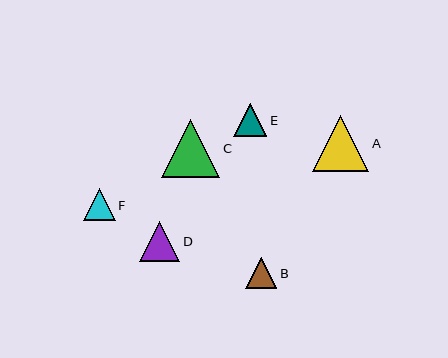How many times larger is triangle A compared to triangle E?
Triangle A is approximately 1.7 times the size of triangle E.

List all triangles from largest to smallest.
From largest to smallest: C, A, D, E, F, B.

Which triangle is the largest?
Triangle C is the largest with a size of approximately 58 pixels.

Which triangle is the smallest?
Triangle B is the smallest with a size of approximately 31 pixels.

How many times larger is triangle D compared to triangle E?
Triangle D is approximately 1.2 times the size of triangle E.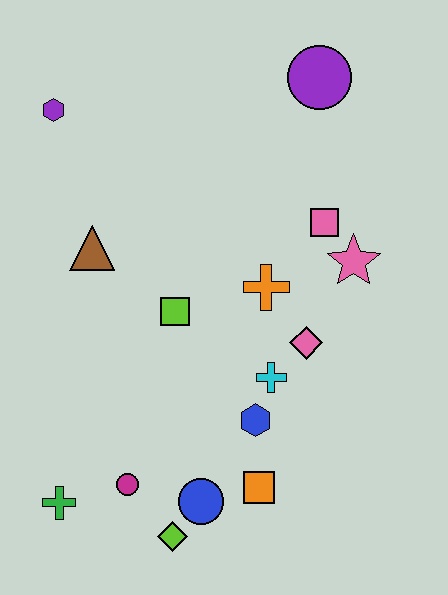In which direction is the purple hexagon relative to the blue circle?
The purple hexagon is above the blue circle.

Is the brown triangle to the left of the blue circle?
Yes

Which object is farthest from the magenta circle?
The purple circle is farthest from the magenta circle.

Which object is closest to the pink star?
The pink square is closest to the pink star.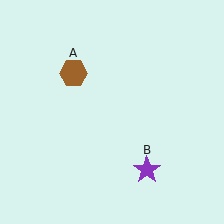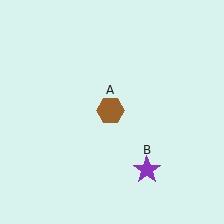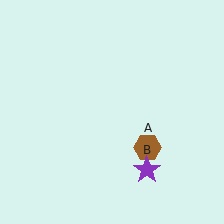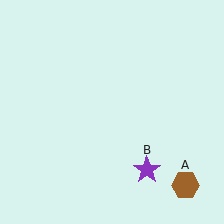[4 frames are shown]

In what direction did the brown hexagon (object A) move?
The brown hexagon (object A) moved down and to the right.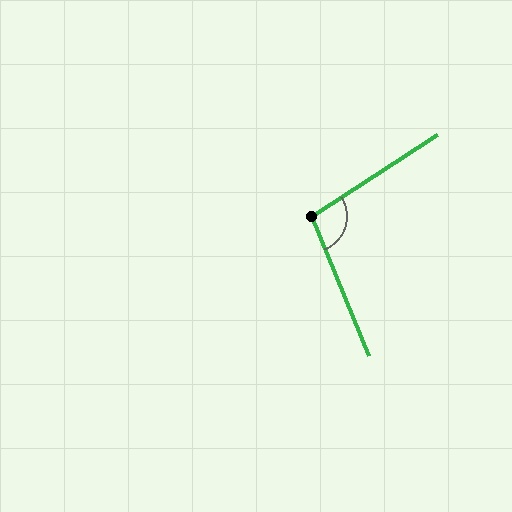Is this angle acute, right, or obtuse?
It is obtuse.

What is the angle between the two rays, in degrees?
Approximately 101 degrees.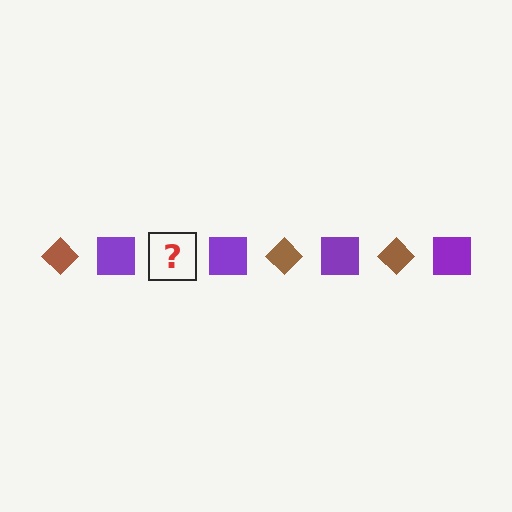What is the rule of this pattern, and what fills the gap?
The rule is that the pattern alternates between brown diamond and purple square. The gap should be filled with a brown diamond.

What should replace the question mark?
The question mark should be replaced with a brown diamond.